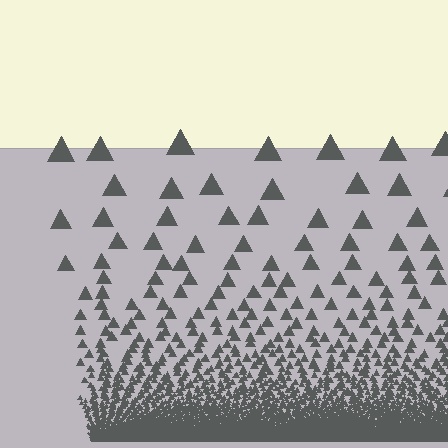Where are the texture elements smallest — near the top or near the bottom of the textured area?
Near the bottom.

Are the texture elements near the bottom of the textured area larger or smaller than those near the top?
Smaller. The gradient is inverted — elements near the bottom are smaller and denser.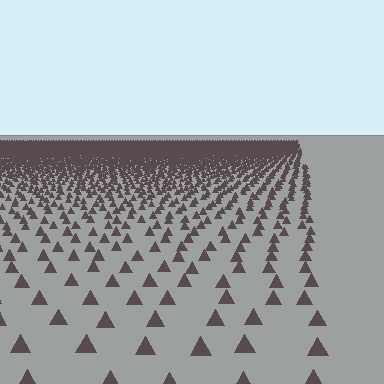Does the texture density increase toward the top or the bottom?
Density increases toward the top.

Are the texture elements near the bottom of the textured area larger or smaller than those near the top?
Larger. Near the bottom, elements are closer to the viewer and appear at a bigger on-screen size.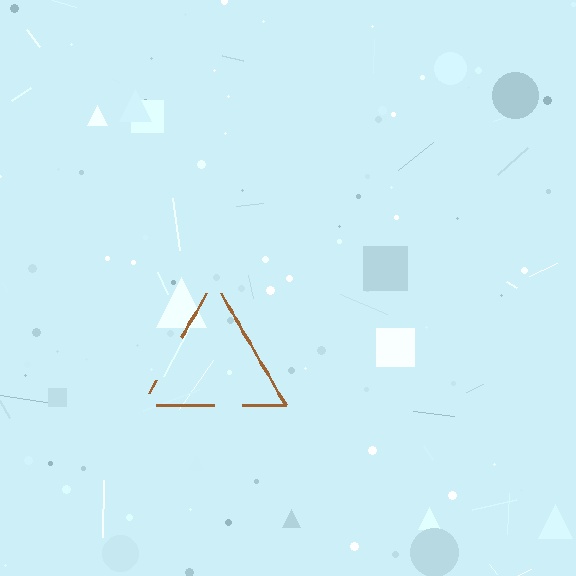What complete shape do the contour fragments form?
The contour fragments form a triangle.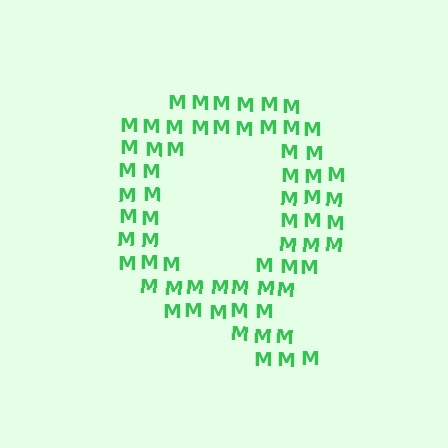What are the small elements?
The small elements are letter M's.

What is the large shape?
The large shape is the letter Q.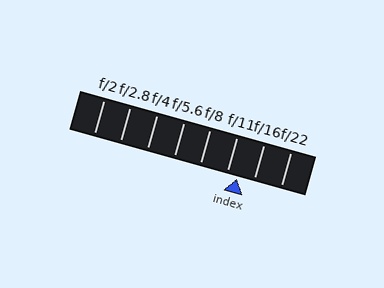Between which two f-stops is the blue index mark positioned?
The index mark is between f/11 and f/16.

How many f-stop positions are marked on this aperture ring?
There are 8 f-stop positions marked.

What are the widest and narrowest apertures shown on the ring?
The widest aperture shown is f/2 and the narrowest is f/22.